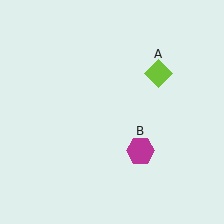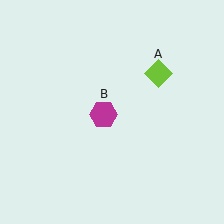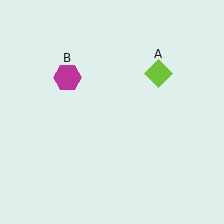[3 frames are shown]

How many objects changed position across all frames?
1 object changed position: magenta hexagon (object B).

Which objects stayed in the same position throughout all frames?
Lime diamond (object A) remained stationary.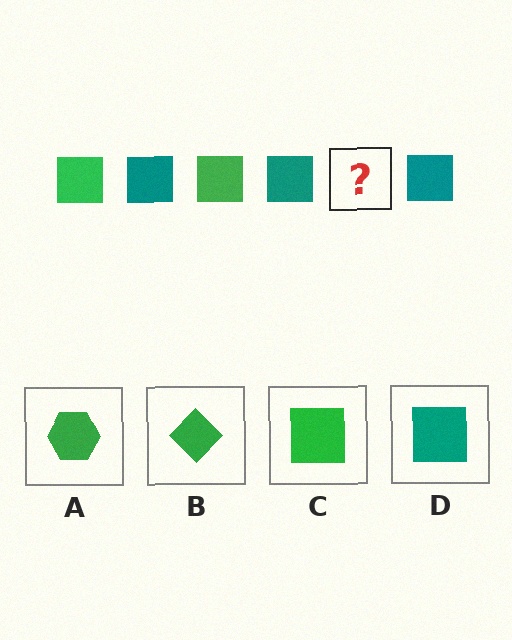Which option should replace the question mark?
Option C.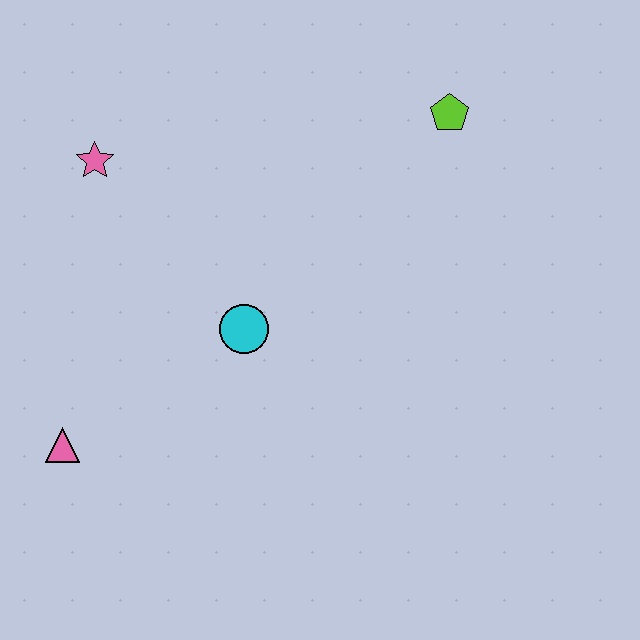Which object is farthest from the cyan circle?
The lime pentagon is farthest from the cyan circle.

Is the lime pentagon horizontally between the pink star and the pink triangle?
No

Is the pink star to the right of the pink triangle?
Yes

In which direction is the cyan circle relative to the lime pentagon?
The cyan circle is below the lime pentagon.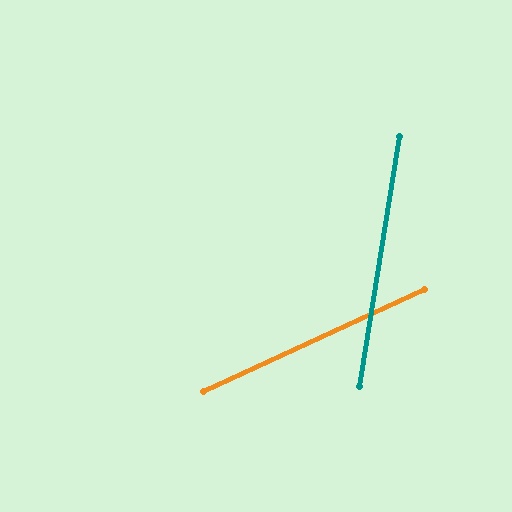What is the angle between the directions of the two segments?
Approximately 56 degrees.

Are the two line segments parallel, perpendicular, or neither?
Neither parallel nor perpendicular — they differ by about 56°.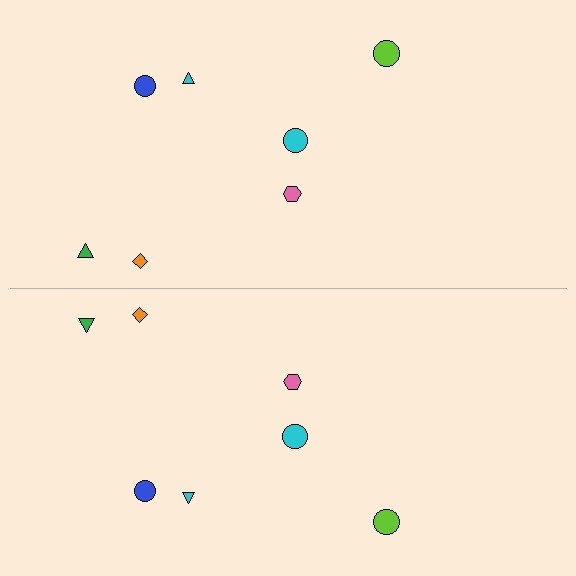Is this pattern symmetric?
Yes, this pattern has bilateral (reflection) symmetry.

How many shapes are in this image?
There are 14 shapes in this image.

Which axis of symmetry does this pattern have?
The pattern has a horizontal axis of symmetry running through the center of the image.